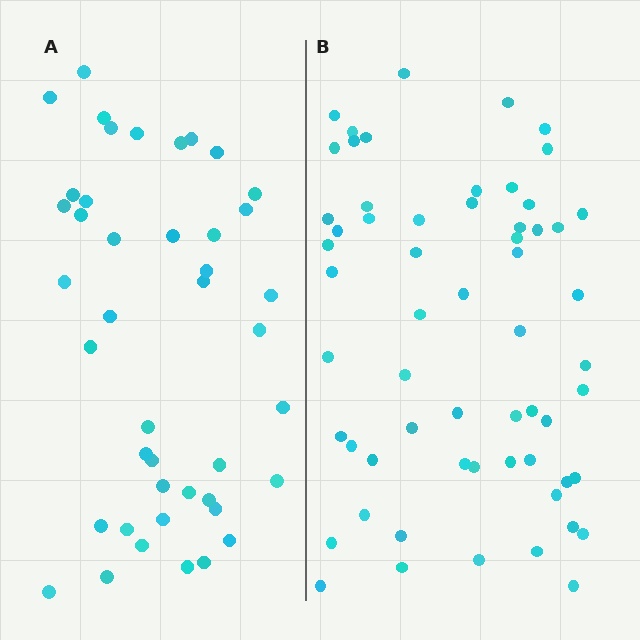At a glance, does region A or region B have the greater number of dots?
Region B (the right region) has more dots.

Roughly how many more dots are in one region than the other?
Region B has approximately 15 more dots than region A.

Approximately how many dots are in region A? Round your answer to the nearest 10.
About 40 dots. (The exact count is 43, which rounds to 40.)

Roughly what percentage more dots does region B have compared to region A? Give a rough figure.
About 40% more.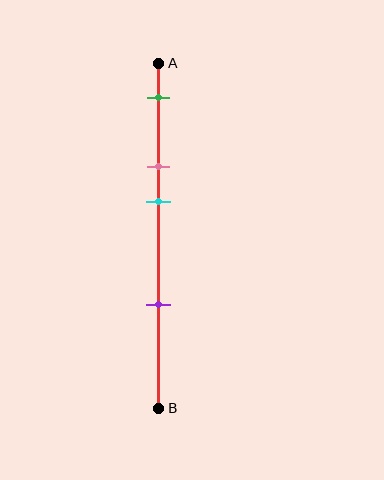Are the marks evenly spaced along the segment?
No, the marks are not evenly spaced.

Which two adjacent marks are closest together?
The pink and cyan marks are the closest adjacent pair.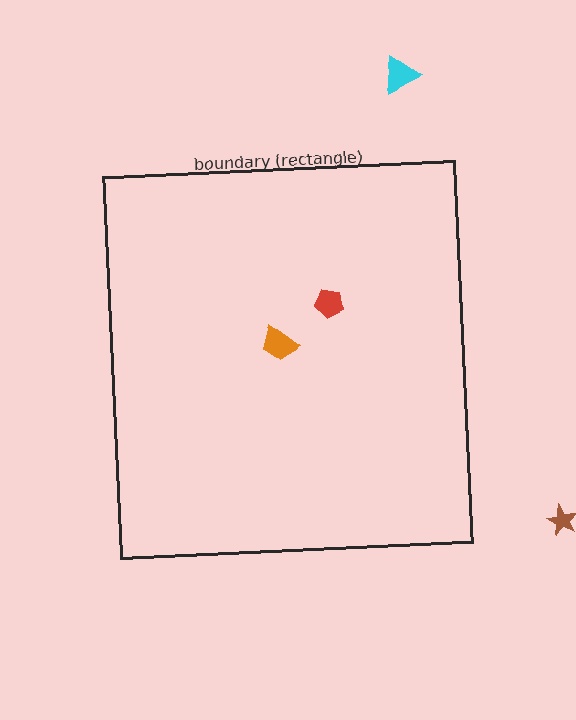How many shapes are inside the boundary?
2 inside, 2 outside.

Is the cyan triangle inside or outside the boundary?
Outside.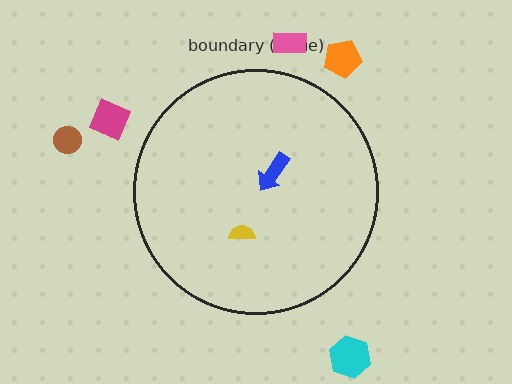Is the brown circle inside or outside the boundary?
Outside.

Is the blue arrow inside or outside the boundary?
Inside.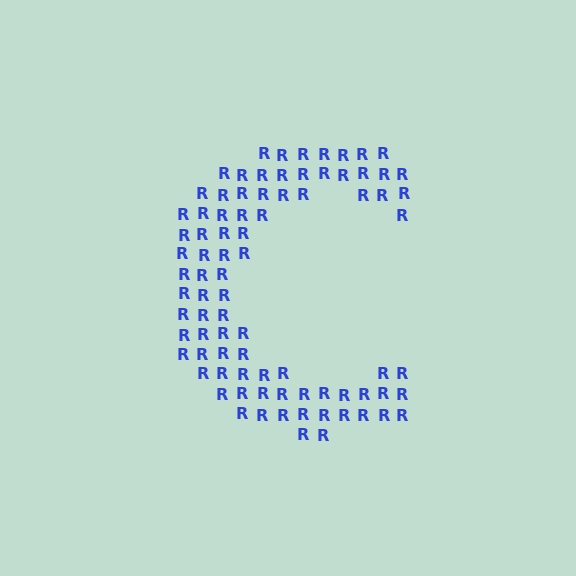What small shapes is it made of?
It is made of small letter R's.